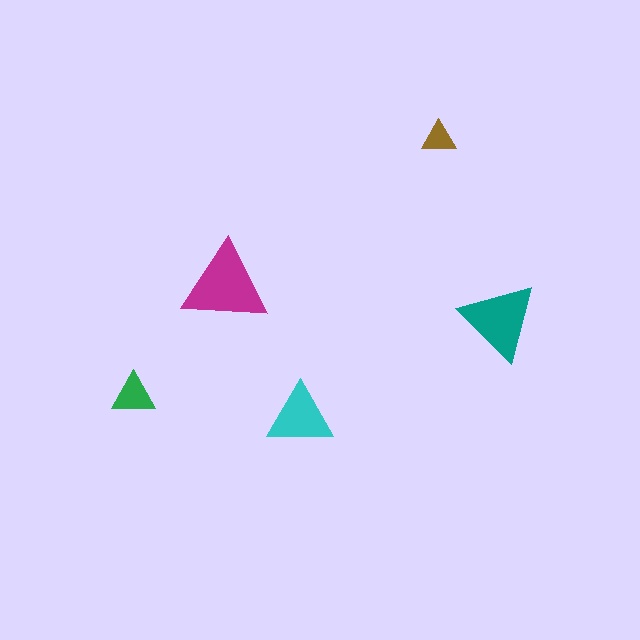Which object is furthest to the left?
The green triangle is leftmost.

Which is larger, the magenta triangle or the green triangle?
The magenta one.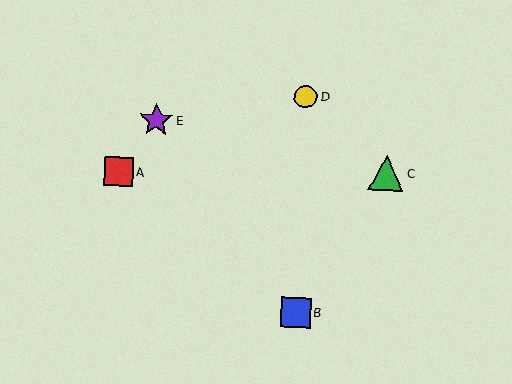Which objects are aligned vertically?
Objects B, D are aligned vertically.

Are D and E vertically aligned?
No, D is at x≈306 and E is at x≈156.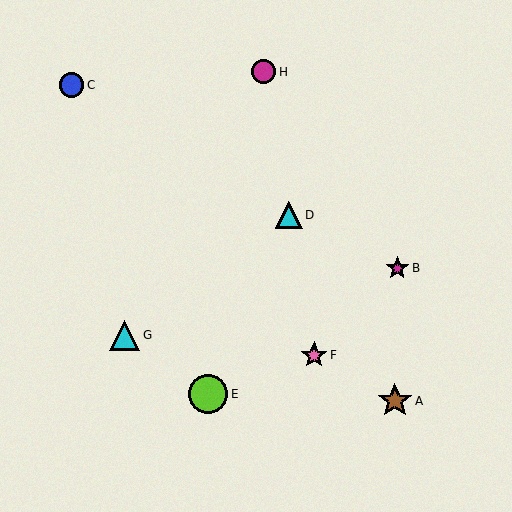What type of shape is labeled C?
Shape C is a blue circle.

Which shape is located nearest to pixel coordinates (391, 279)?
The magenta star (labeled B) at (397, 268) is nearest to that location.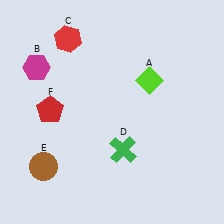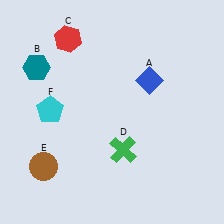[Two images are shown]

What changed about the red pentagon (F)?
In Image 1, F is red. In Image 2, it changed to cyan.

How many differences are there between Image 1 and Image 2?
There are 3 differences between the two images.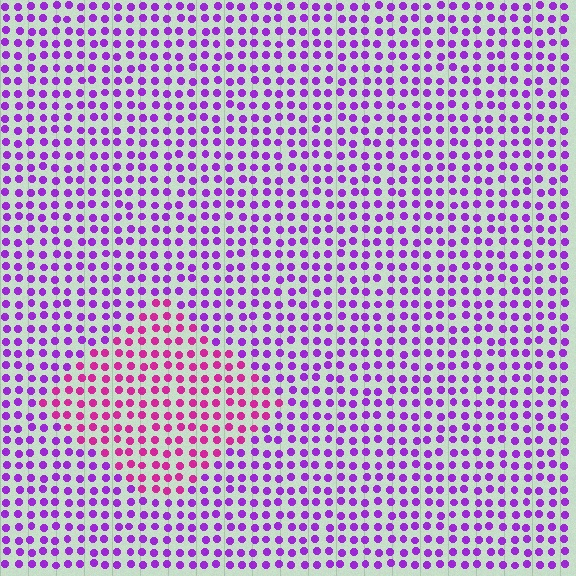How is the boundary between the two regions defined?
The boundary is defined purely by a slight shift in hue (about 38 degrees). Spacing, size, and orientation are identical on both sides.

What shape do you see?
I see a diamond.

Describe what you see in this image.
The image is filled with small purple elements in a uniform arrangement. A diamond-shaped region is visible where the elements are tinted to a slightly different hue, forming a subtle color boundary.